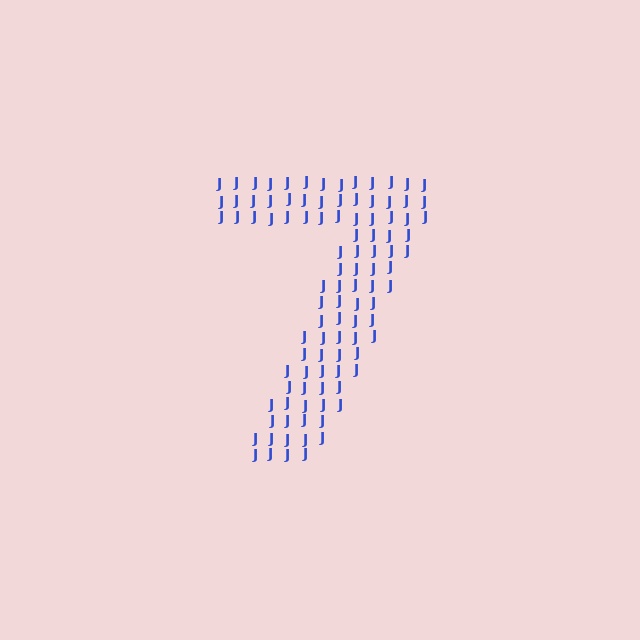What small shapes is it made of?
It is made of small letter J's.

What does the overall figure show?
The overall figure shows the digit 7.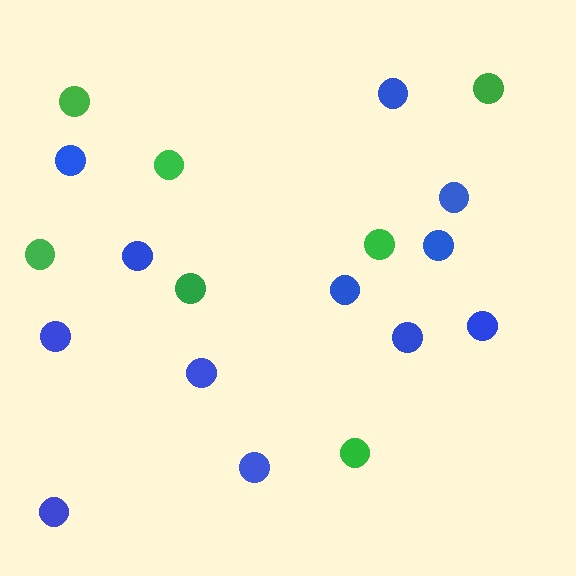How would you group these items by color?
There are 2 groups: one group of blue circles (12) and one group of green circles (7).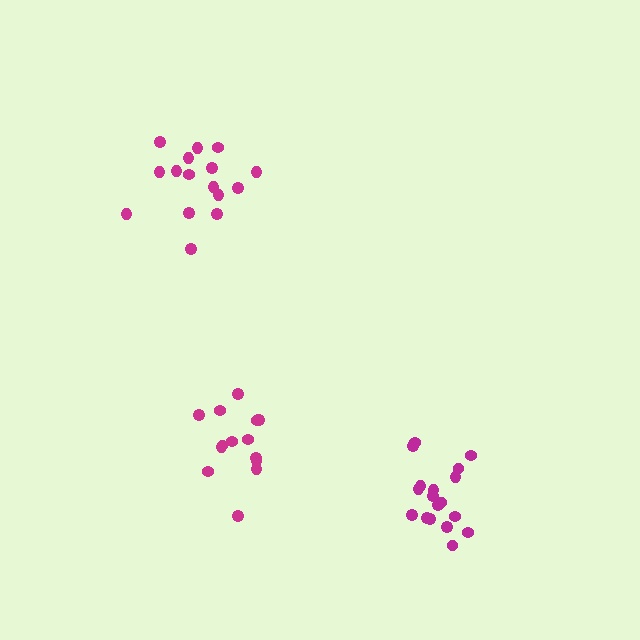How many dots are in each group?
Group 1: 15 dots, Group 2: 16 dots, Group 3: 18 dots (49 total).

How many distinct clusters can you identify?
There are 3 distinct clusters.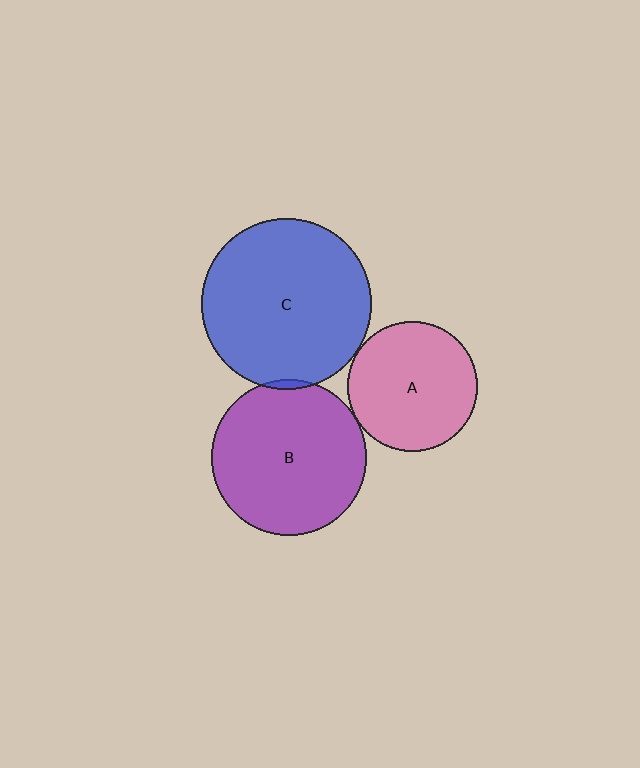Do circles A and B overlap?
Yes.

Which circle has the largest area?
Circle C (blue).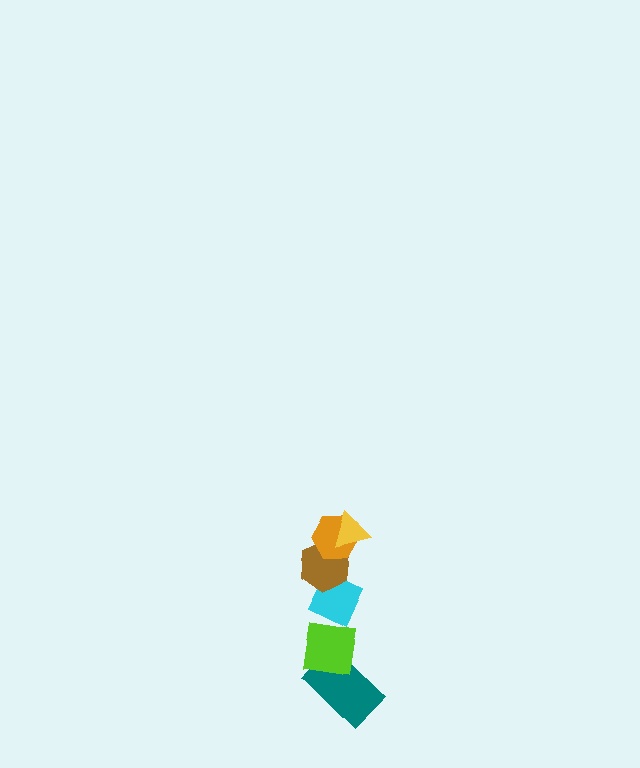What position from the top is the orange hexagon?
The orange hexagon is 2nd from the top.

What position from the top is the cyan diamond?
The cyan diamond is 4th from the top.